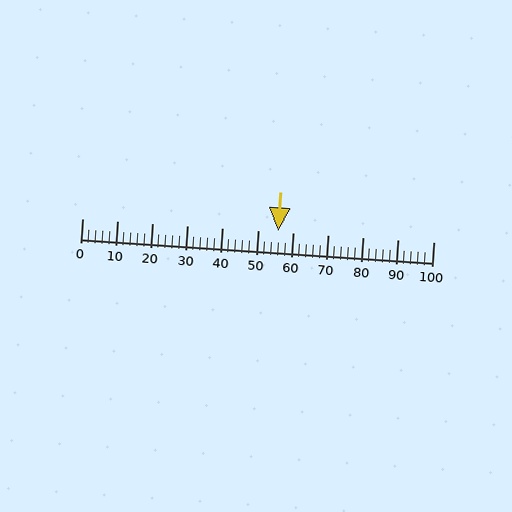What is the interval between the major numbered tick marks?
The major tick marks are spaced 10 units apart.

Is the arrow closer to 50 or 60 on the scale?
The arrow is closer to 60.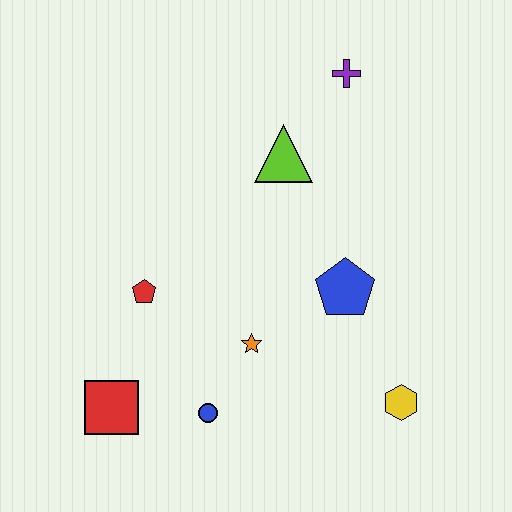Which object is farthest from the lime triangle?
The red square is farthest from the lime triangle.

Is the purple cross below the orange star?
No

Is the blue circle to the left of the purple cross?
Yes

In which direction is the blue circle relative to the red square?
The blue circle is to the right of the red square.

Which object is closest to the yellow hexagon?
The blue pentagon is closest to the yellow hexagon.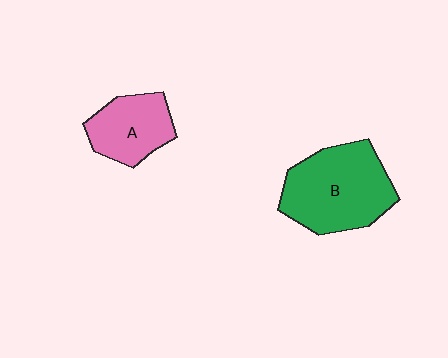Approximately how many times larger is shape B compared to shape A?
Approximately 1.7 times.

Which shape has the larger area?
Shape B (green).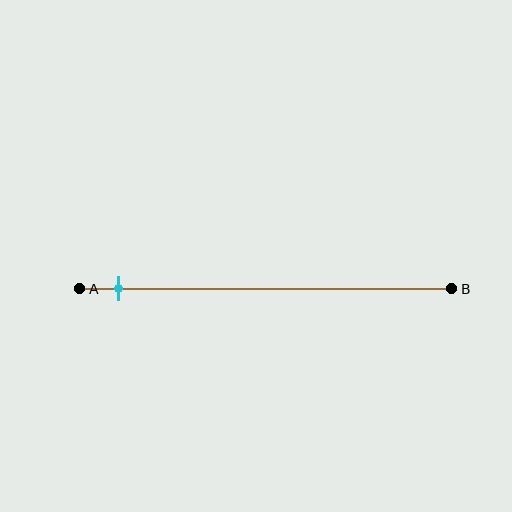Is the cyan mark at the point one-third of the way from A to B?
No, the mark is at about 10% from A, not at the 33% one-third point.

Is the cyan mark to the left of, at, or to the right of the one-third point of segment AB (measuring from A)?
The cyan mark is to the left of the one-third point of segment AB.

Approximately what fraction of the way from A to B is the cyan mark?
The cyan mark is approximately 10% of the way from A to B.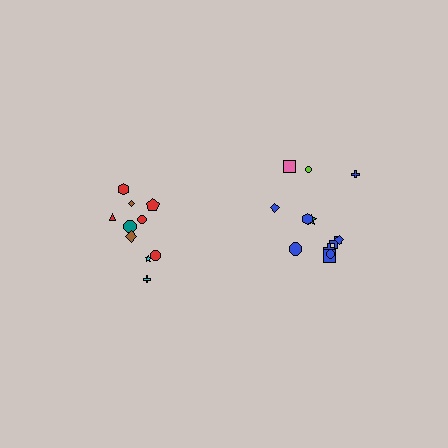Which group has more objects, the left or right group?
The right group.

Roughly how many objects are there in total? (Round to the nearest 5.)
Roughly 20 objects in total.